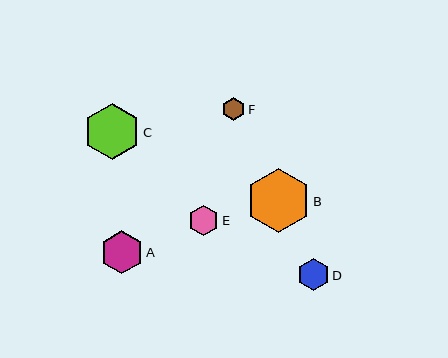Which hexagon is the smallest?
Hexagon F is the smallest with a size of approximately 23 pixels.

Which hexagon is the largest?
Hexagon B is the largest with a size of approximately 64 pixels.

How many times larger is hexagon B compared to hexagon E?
Hexagon B is approximately 2.1 times the size of hexagon E.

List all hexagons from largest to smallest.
From largest to smallest: B, C, A, D, E, F.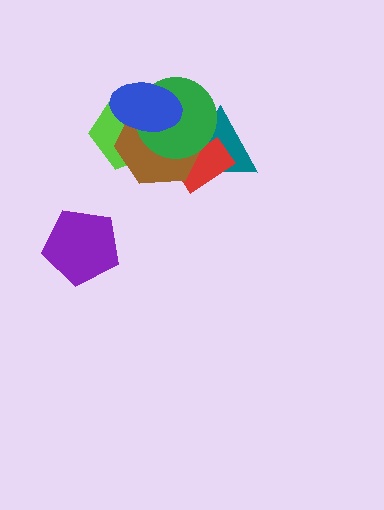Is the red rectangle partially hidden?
Yes, it is partially covered by another shape.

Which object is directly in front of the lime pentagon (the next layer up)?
The brown hexagon is directly in front of the lime pentagon.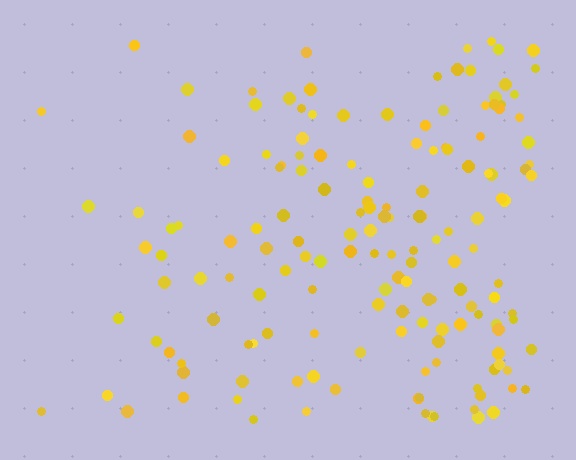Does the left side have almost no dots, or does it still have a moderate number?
Still a moderate number, just noticeably fewer than the right.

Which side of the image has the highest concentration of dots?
The right.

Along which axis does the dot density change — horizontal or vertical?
Horizontal.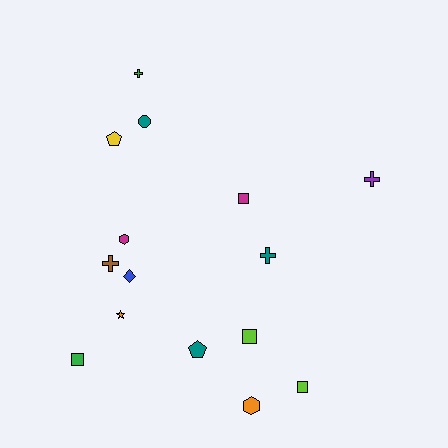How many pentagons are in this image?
There are 2 pentagons.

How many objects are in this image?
There are 15 objects.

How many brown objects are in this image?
There is 1 brown object.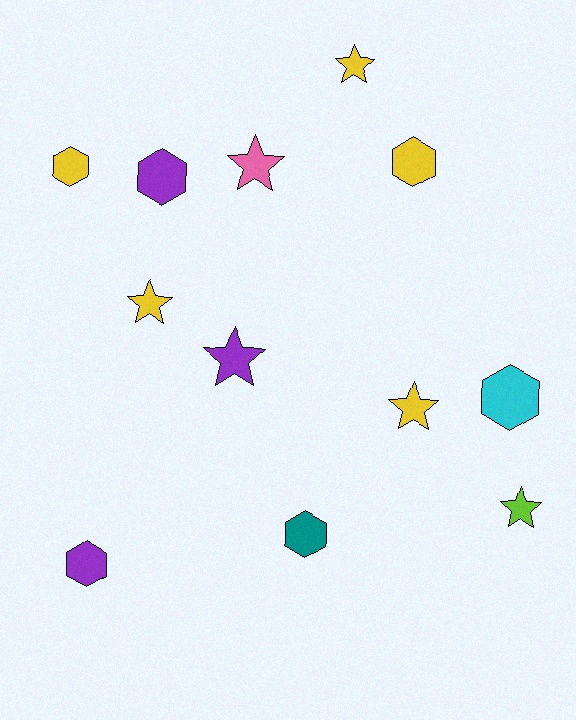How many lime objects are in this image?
There is 1 lime object.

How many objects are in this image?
There are 12 objects.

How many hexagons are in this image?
There are 6 hexagons.